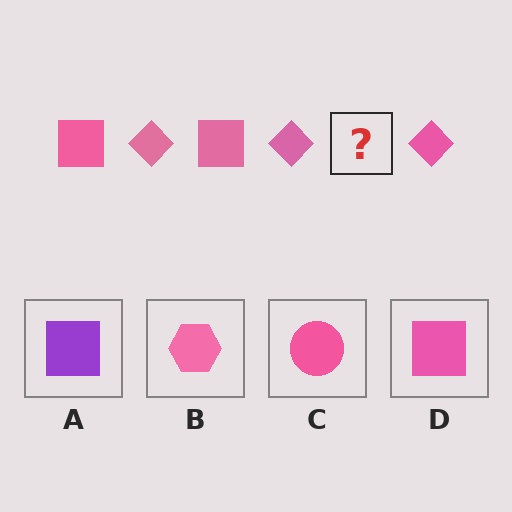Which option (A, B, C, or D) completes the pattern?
D.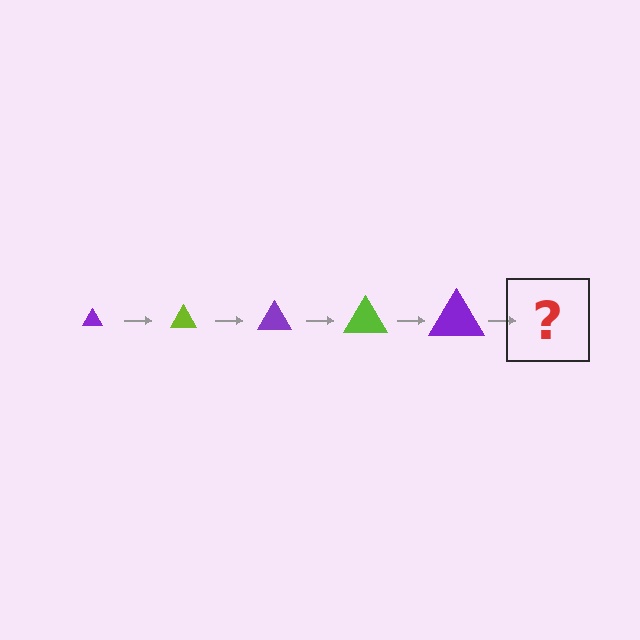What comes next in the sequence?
The next element should be a lime triangle, larger than the previous one.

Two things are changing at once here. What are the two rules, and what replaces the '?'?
The two rules are that the triangle grows larger each step and the color cycles through purple and lime. The '?' should be a lime triangle, larger than the previous one.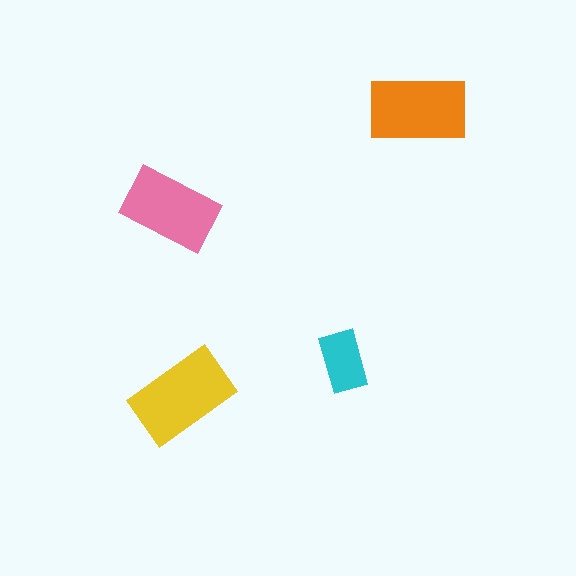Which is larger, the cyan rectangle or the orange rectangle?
The orange one.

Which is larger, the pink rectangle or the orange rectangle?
The orange one.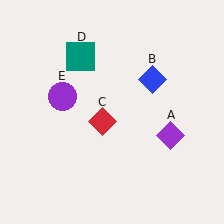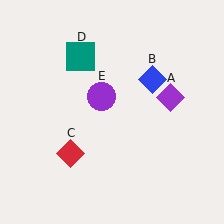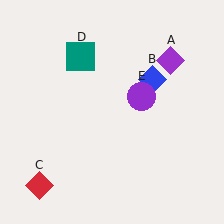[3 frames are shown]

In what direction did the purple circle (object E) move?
The purple circle (object E) moved right.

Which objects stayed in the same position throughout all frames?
Blue diamond (object B) and teal square (object D) remained stationary.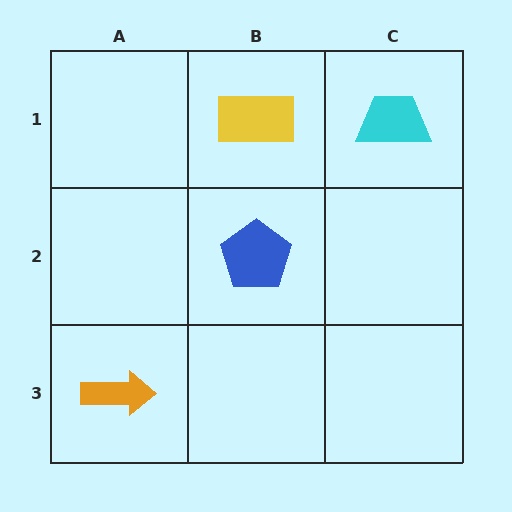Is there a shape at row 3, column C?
No, that cell is empty.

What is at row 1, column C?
A cyan trapezoid.